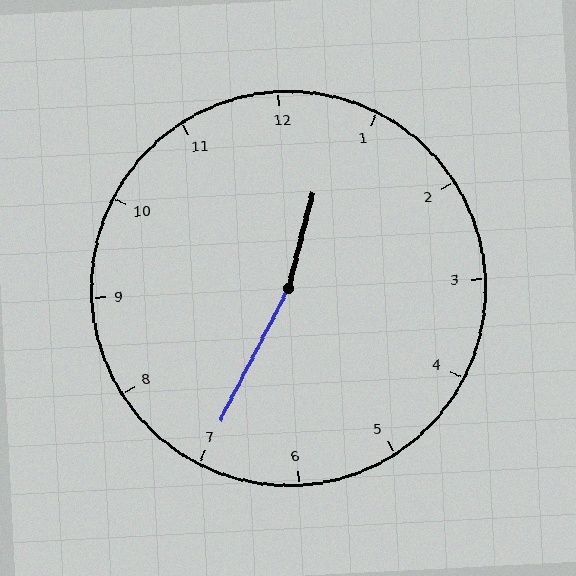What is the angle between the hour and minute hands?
Approximately 168 degrees.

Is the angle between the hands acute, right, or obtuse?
It is obtuse.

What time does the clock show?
12:35.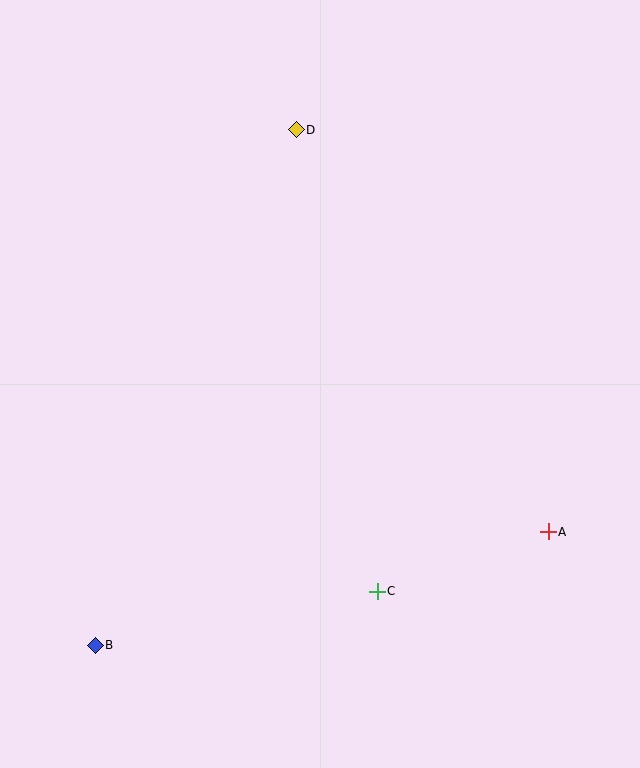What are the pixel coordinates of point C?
Point C is at (377, 591).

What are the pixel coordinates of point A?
Point A is at (548, 532).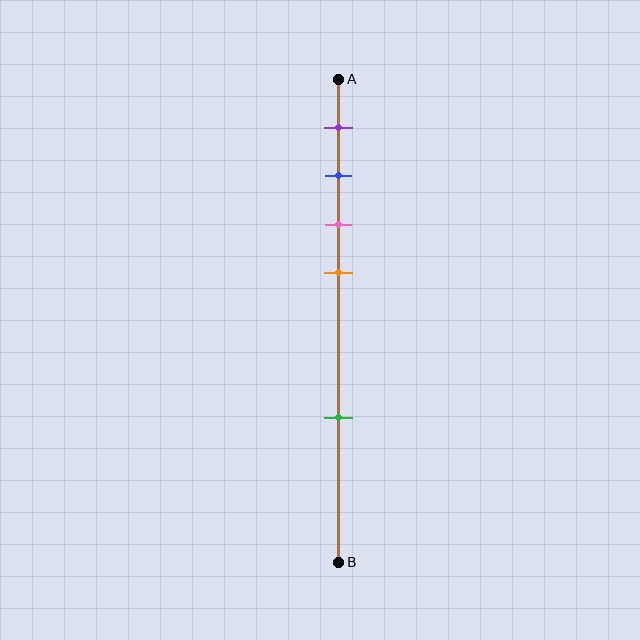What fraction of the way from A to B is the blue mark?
The blue mark is approximately 20% (0.2) of the way from A to B.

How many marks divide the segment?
There are 5 marks dividing the segment.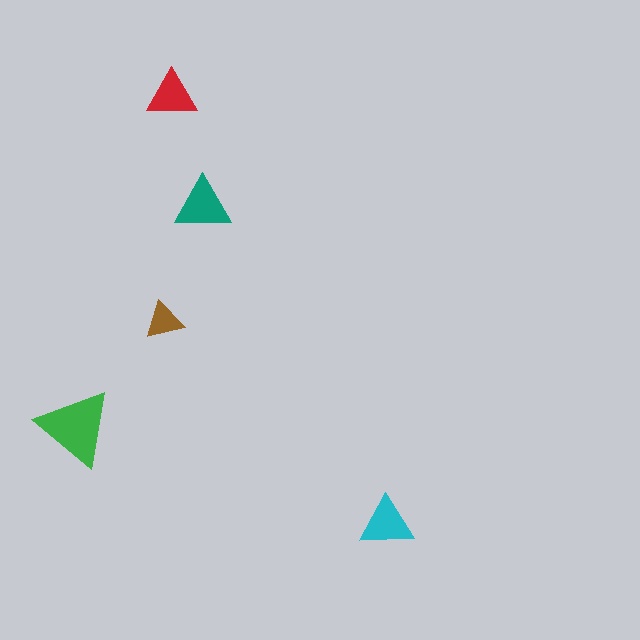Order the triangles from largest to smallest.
the green one, the teal one, the cyan one, the red one, the brown one.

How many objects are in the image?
There are 5 objects in the image.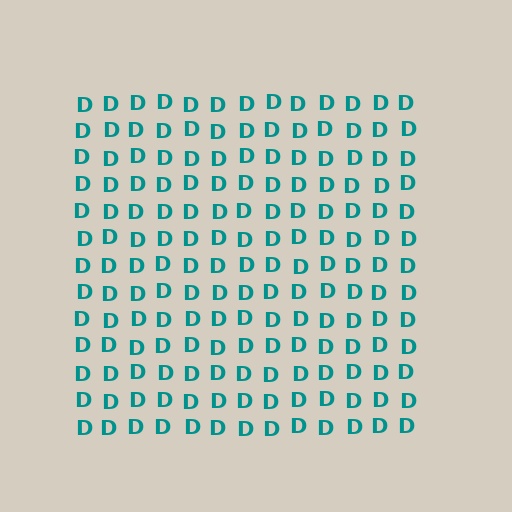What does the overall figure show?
The overall figure shows a square.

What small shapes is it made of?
It is made of small letter D's.